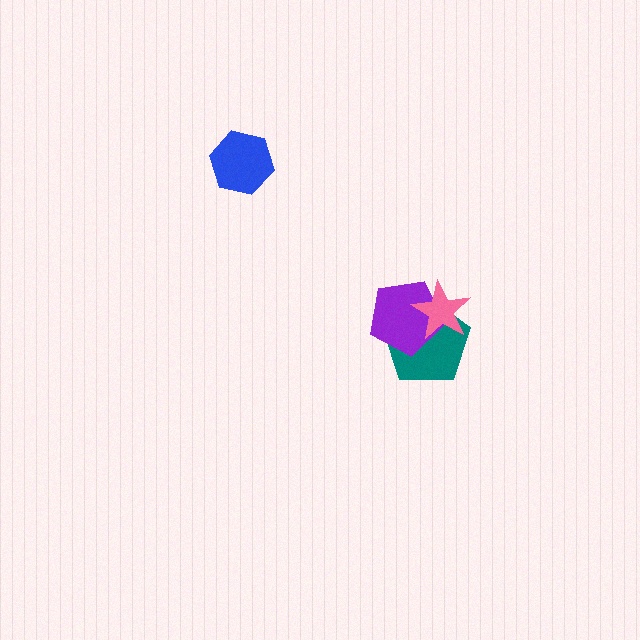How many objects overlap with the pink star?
2 objects overlap with the pink star.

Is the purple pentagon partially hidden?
Yes, it is partially covered by another shape.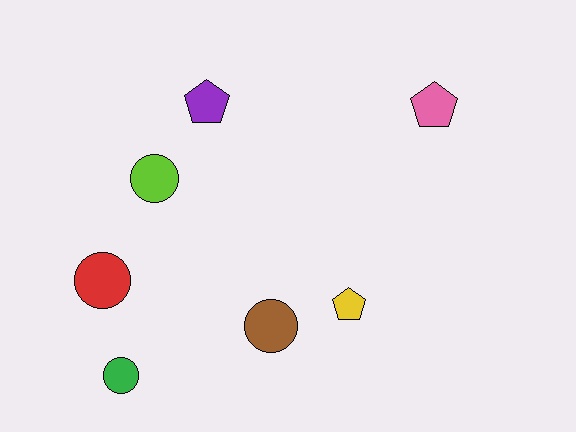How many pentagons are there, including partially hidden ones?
There are 3 pentagons.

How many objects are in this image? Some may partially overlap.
There are 7 objects.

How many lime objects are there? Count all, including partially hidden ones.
There is 1 lime object.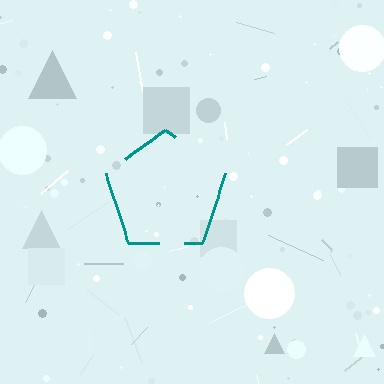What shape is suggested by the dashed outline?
The dashed outline suggests a pentagon.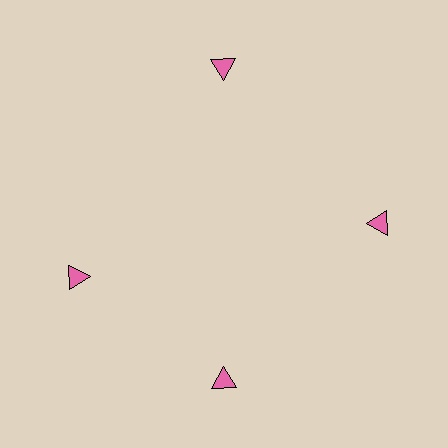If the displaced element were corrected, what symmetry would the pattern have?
It would have 4-fold rotational symmetry — the pattern would map onto itself every 90 degrees.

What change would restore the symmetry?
The symmetry would be restored by rotating it back into even spacing with its neighbors so that all 4 triangles sit at equal angles and equal distance from the center.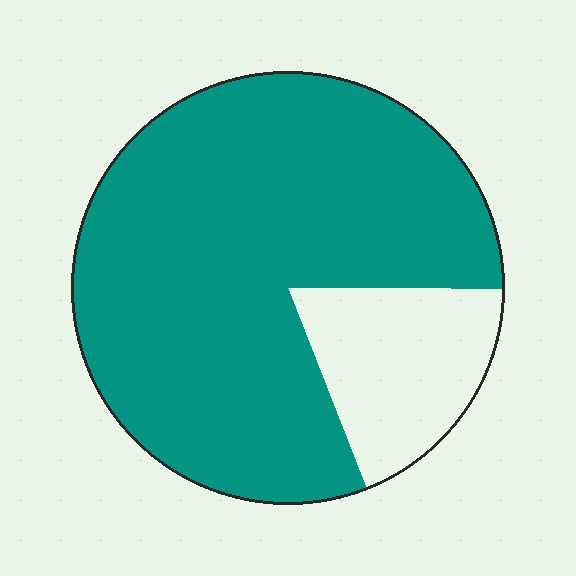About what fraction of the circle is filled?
About four fifths (4/5).